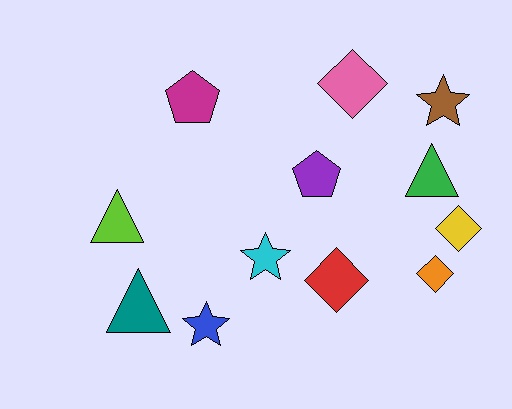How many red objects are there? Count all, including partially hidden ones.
There is 1 red object.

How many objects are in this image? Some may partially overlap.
There are 12 objects.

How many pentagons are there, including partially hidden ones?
There are 2 pentagons.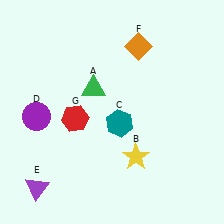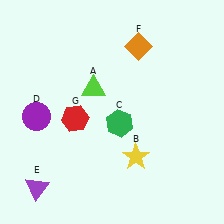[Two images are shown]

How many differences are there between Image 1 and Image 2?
There are 2 differences between the two images.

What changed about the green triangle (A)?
In Image 1, A is green. In Image 2, it changed to lime.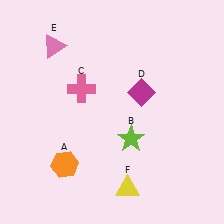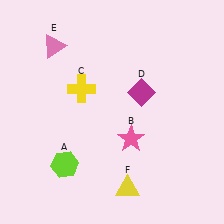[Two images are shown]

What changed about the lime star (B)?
In Image 1, B is lime. In Image 2, it changed to pink.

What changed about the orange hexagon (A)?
In Image 1, A is orange. In Image 2, it changed to lime.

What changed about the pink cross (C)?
In Image 1, C is pink. In Image 2, it changed to yellow.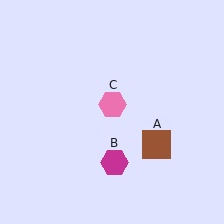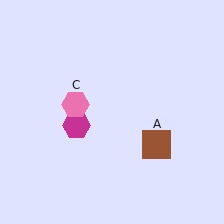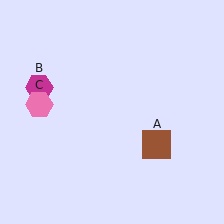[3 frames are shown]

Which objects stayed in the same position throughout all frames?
Brown square (object A) remained stationary.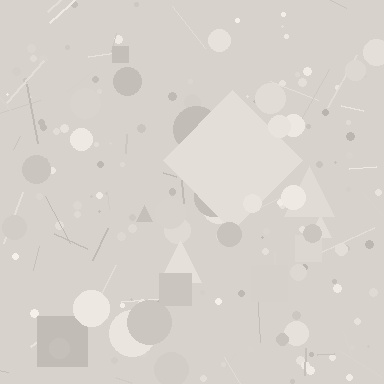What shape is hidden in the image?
A diamond is hidden in the image.